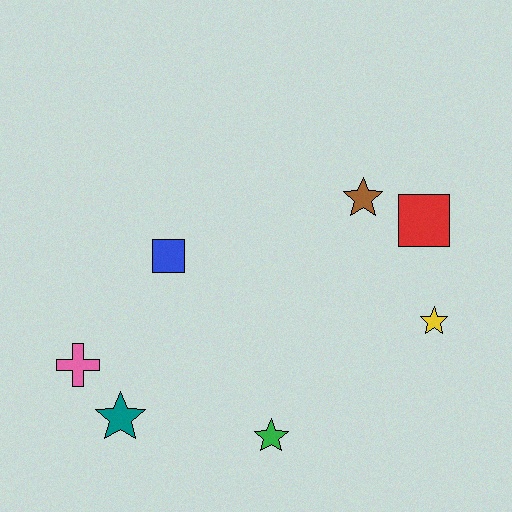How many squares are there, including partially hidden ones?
There are 2 squares.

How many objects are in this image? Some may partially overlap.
There are 7 objects.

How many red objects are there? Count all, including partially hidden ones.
There is 1 red object.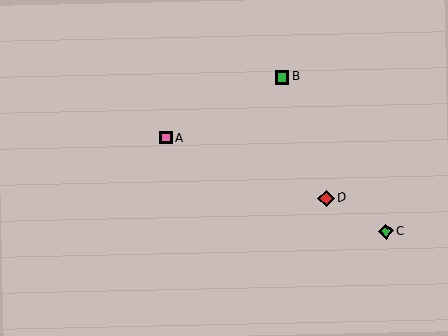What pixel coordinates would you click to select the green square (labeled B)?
Click at (282, 77) to select the green square B.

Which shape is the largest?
The red diamond (labeled D) is the largest.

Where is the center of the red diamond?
The center of the red diamond is at (326, 198).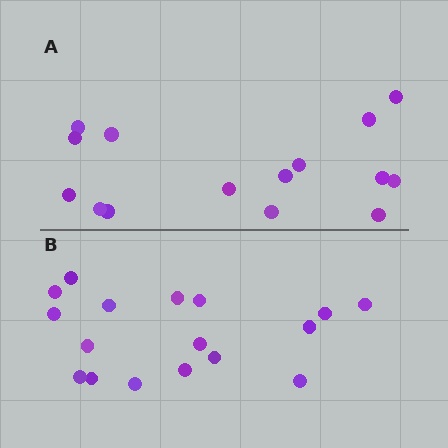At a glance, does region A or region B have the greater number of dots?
Region B (the bottom region) has more dots.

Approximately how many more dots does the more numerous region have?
Region B has just a few more — roughly 2 or 3 more dots than region A.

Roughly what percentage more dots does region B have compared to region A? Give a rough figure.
About 15% more.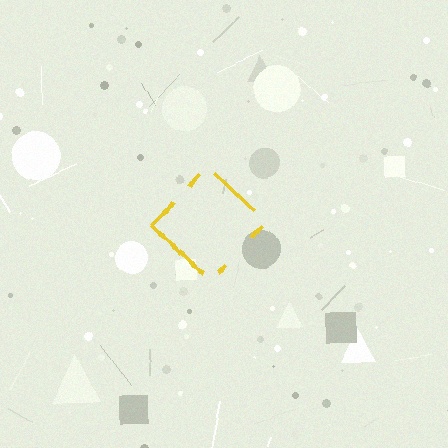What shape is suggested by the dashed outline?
The dashed outline suggests a diamond.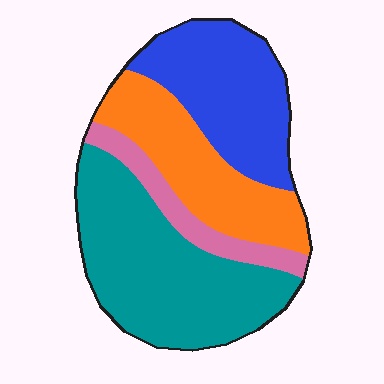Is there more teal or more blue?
Teal.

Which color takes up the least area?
Pink, at roughly 10%.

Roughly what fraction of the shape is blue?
Blue takes up between a sixth and a third of the shape.